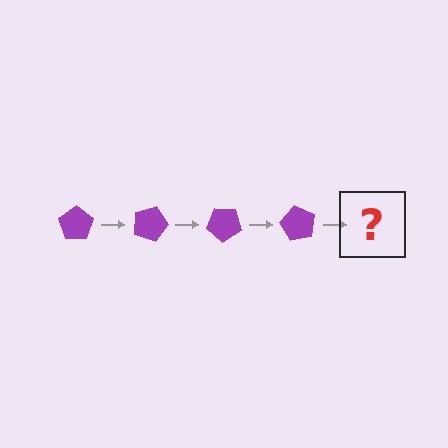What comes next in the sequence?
The next element should be a purple pentagon rotated 80 degrees.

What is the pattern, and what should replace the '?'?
The pattern is that the pentagon rotates 20 degrees each step. The '?' should be a purple pentagon rotated 80 degrees.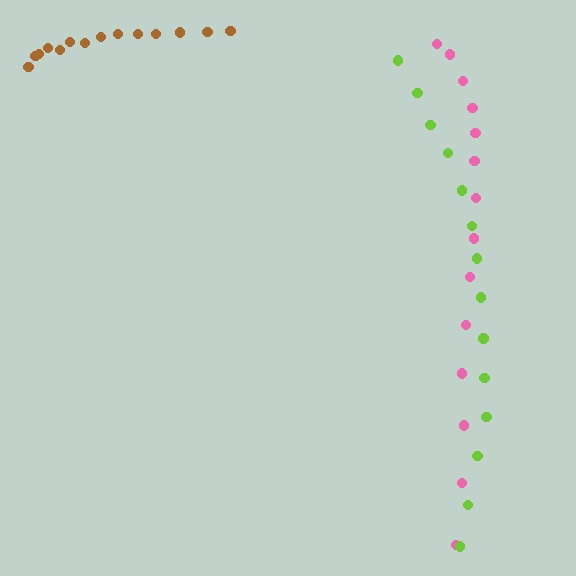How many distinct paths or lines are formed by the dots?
There are 3 distinct paths.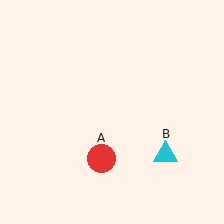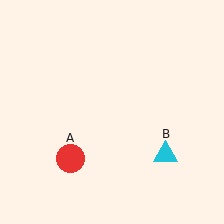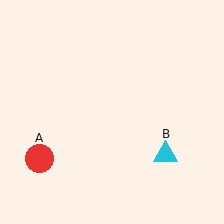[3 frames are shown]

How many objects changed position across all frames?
1 object changed position: red circle (object A).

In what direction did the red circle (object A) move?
The red circle (object A) moved left.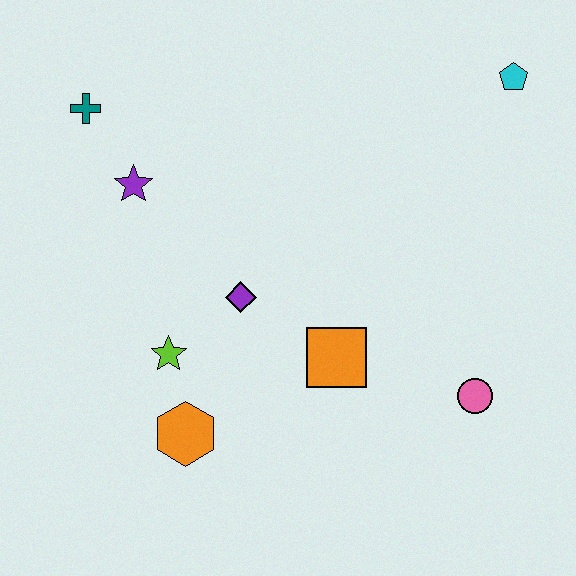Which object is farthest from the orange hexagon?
The cyan pentagon is farthest from the orange hexagon.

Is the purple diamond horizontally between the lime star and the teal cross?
No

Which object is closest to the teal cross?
The purple star is closest to the teal cross.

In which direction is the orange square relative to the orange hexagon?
The orange square is to the right of the orange hexagon.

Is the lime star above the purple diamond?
No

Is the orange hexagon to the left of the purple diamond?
Yes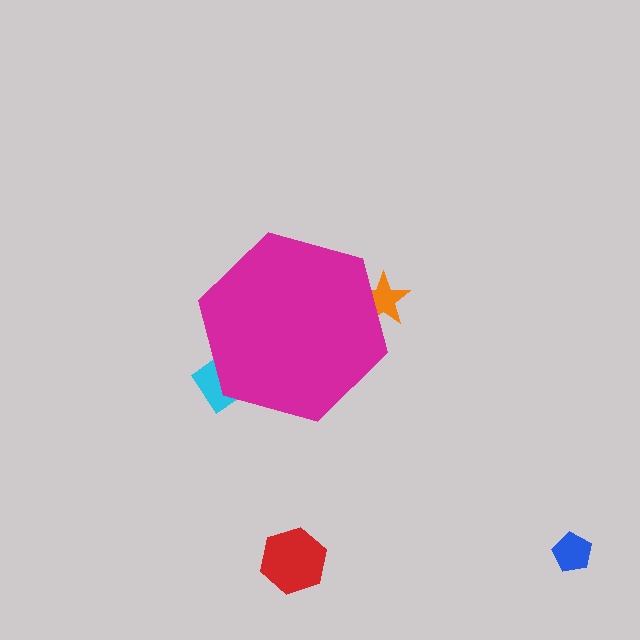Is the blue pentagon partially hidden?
No, the blue pentagon is fully visible.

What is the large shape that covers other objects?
A magenta hexagon.